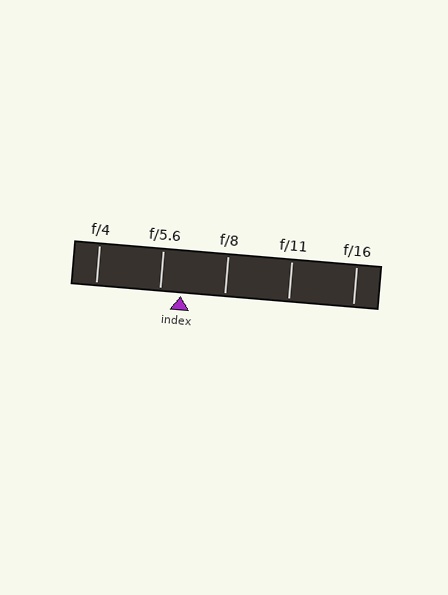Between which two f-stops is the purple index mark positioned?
The index mark is between f/5.6 and f/8.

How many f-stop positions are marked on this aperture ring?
There are 5 f-stop positions marked.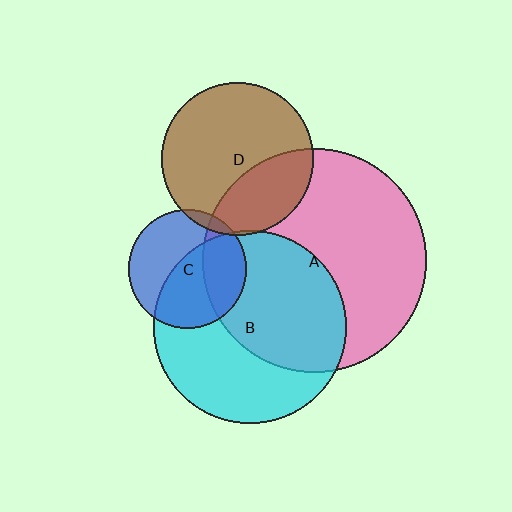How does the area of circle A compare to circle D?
Approximately 2.2 times.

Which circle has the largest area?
Circle A (pink).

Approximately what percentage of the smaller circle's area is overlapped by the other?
Approximately 55%.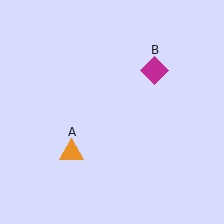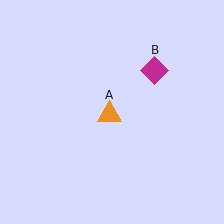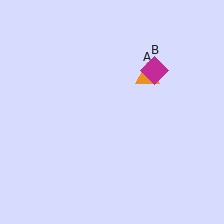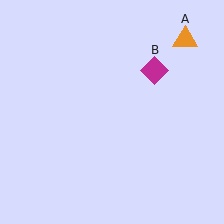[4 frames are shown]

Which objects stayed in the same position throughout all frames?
Magenta diamond (object B) remained stationary.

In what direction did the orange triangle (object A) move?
The orange triangle (object A) moved up and to the right.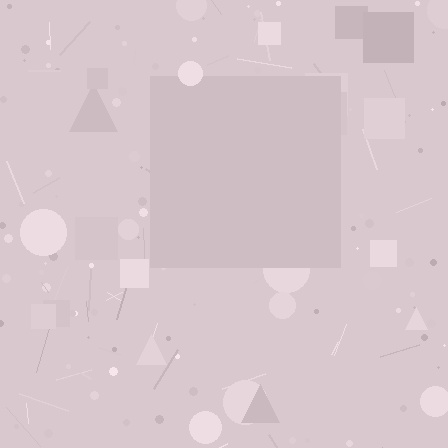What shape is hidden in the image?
A square is hidden in the image.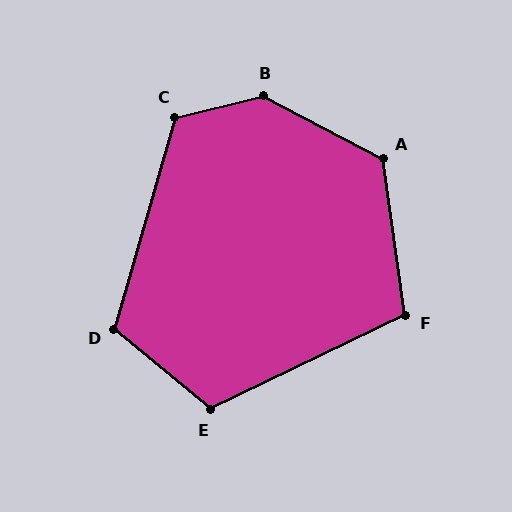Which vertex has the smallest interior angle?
F, at approximately 108 degrees.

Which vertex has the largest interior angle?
B, at approximately 139 degrees.